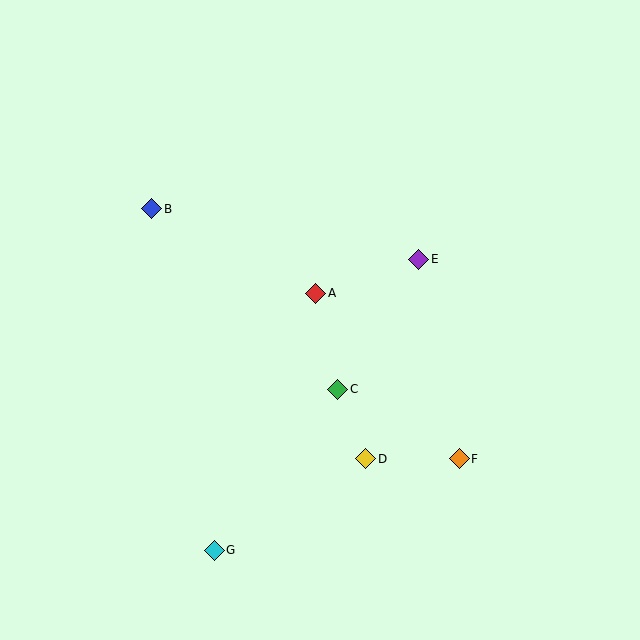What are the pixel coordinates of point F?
Point F is at (459, 459).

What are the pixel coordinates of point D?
Point D is at (366, 459).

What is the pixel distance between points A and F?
The distance between A and F is 219 pixels.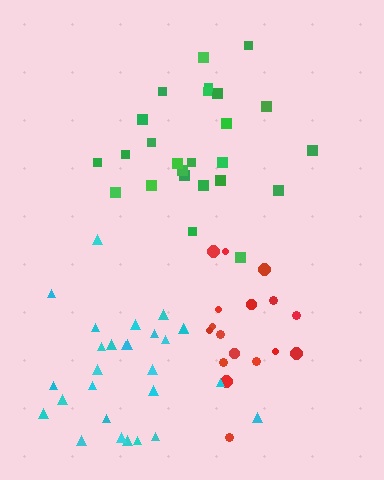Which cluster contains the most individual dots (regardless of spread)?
Cyan (28).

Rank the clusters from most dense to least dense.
red, cyan, green.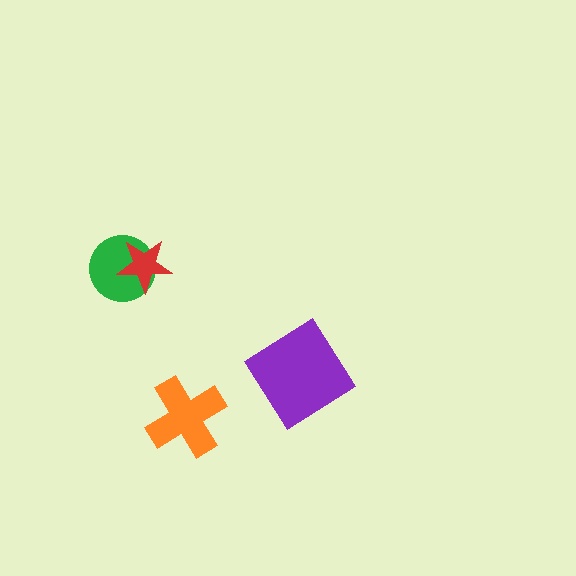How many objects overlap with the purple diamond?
0 objects overlap with the purple diamond.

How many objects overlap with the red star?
1 object overlaps with the red star.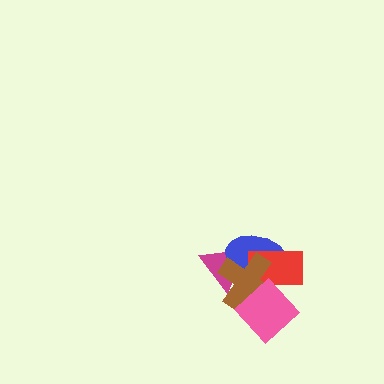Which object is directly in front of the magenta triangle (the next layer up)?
The blue ellipse is directly in front of the magenta triangle.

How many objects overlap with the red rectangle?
3 objects overlap with the red rectangle.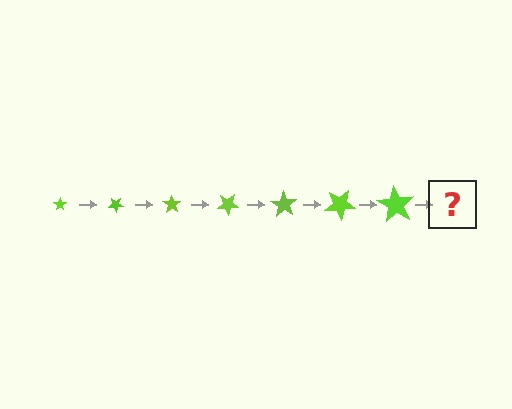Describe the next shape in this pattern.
It should be a star, larger than the previous one and rotated 245 degrees from the start.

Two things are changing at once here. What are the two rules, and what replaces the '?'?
The two rules are that the star grows larger each step and it rotates 35 degrees each step. The '?' should be a star, larger than the previous one and rotated 245 degrees from the start.